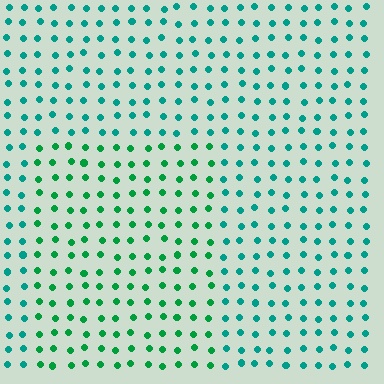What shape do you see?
I see a rectangle.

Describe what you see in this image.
The image is filled with small teal elements in a uniform arrangement. A rectangle-shaped region is visible where the elements are tinted to a slightly different hue, forming a subtle color boundary.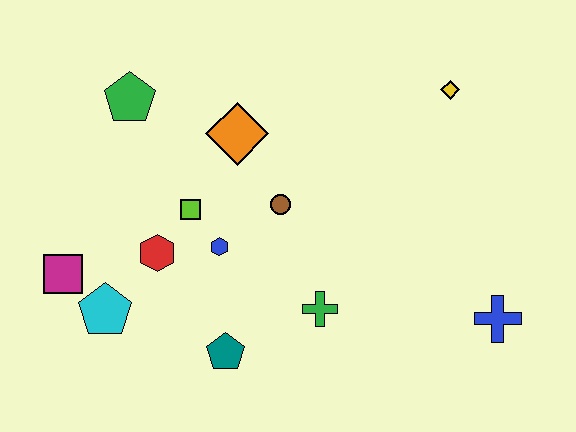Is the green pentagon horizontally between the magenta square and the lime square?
Yes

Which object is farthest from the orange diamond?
The blue cross is farthest from the orange diamond.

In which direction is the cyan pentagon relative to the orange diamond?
The cyan pentagon is below the orange diamond.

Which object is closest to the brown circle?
The blue hexagon is closest to the brown circle.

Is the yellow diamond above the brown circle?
Yes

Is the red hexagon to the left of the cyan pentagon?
No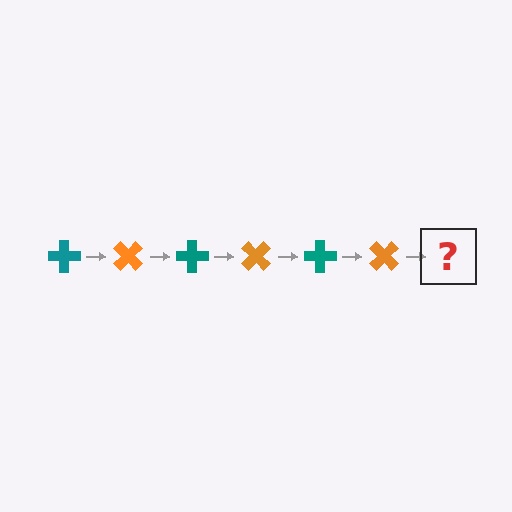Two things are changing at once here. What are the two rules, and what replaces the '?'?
The two rules are that it rotates 45 degrees each step and the color cycles through teal and orange. The '?' should be a teal cross, rotated 270 degrees from the start.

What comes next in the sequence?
The next element should be a teal cross, rotated 270 degrees from the start.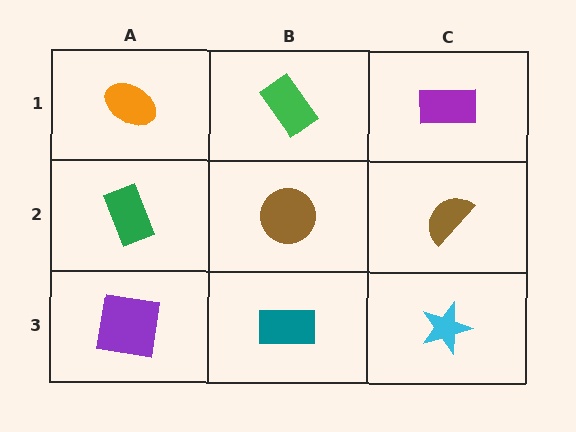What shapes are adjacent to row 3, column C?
A brown semicircle (row 2, column C), a teal rectangle (row 3, column B).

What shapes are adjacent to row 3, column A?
A green rectangle (row 2, column A), a teal rectangle (row 3, column B).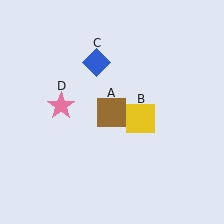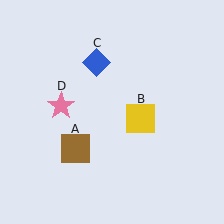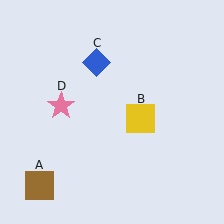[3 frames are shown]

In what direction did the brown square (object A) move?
The brown square (object A) moved down and to the left.